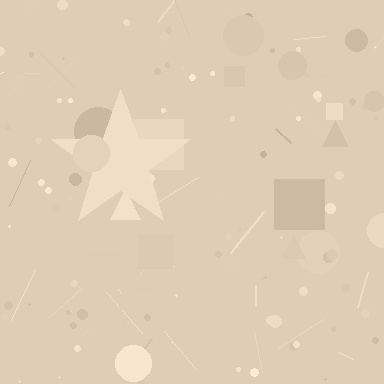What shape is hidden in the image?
A star is hidden in the image.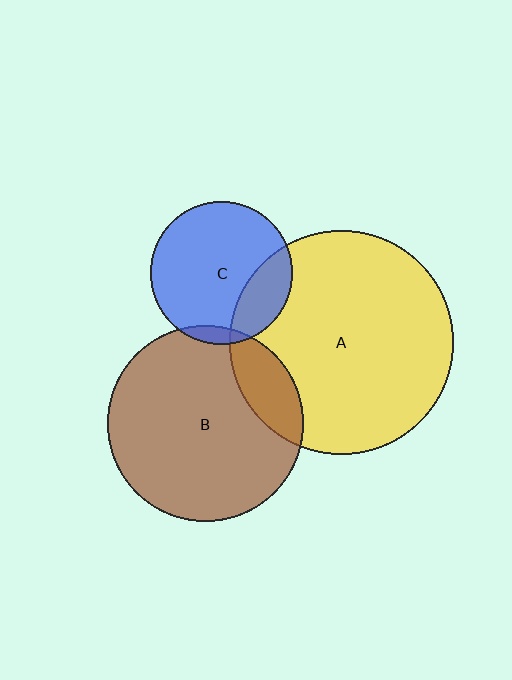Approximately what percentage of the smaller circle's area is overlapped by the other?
Approximately 15%.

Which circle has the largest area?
Circle A (yellow).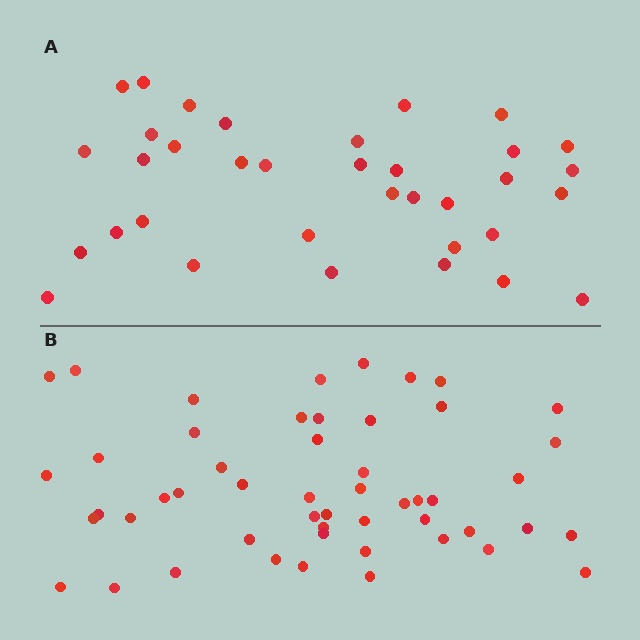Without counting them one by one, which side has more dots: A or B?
Region B (the bottom region) has more dots.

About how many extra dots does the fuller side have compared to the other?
Region B has approximately 15 more dots than region A.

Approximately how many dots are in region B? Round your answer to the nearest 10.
About 50 dots. (The exact count is 51, which rounds to 50.)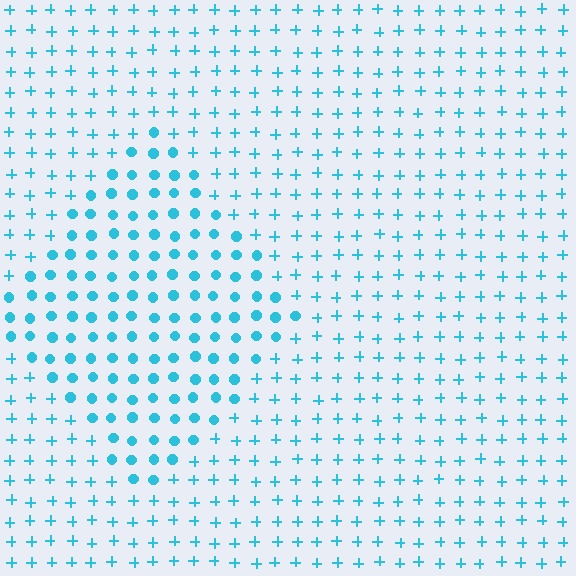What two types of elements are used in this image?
The image uses circles inside the diamond region and plus signs outside it.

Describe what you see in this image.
The image is filled with small cyan elements arranged in a uniform grid. A diamond-shaped region contains circles, while the surrounding area contains plus signs. The boundary is defined purely by the change in element shape.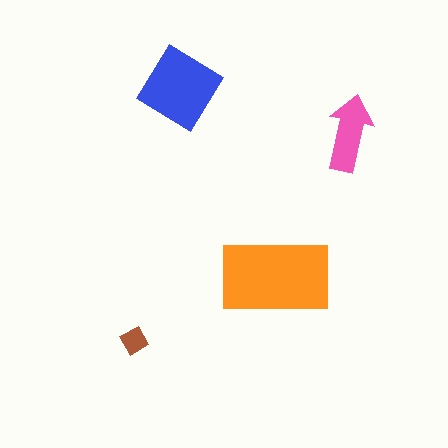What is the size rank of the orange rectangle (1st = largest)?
1st.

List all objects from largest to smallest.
The orange rectangle, the blue diamond, the pink arrow, the brown diamond.